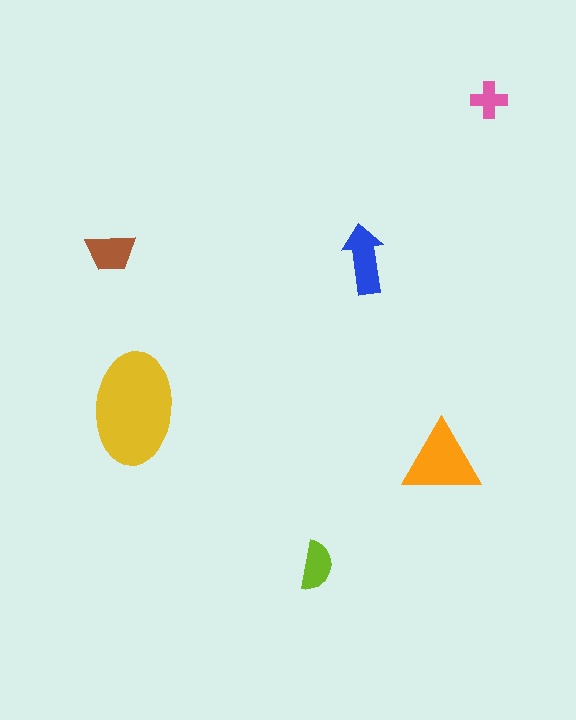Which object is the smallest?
The pink cross.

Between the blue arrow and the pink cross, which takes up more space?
The blue arrow.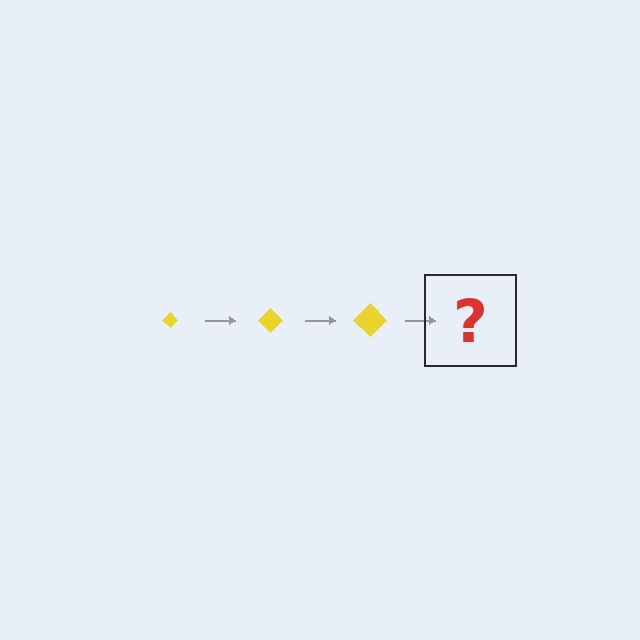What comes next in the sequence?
The next element should be a yellow diamond, larger than the previous one.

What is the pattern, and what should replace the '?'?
The pattern is that the diamond gets progressively larger each step. The '?' should be a yellow diamond, larger than the previous one.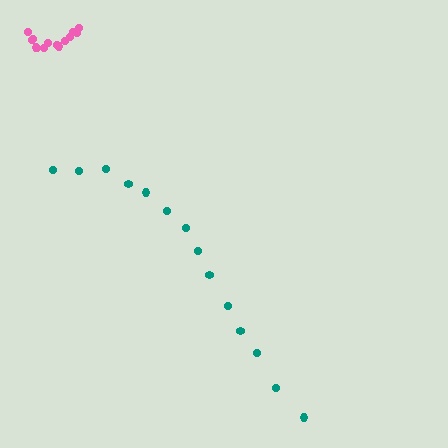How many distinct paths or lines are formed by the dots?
There are 2 distinct paths.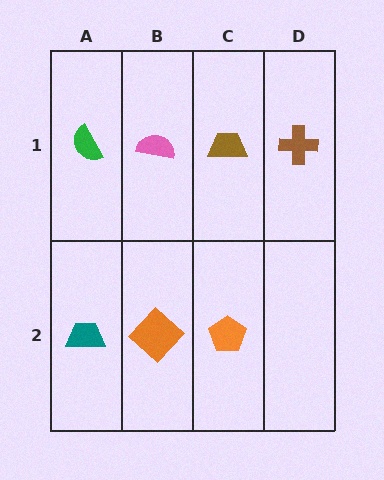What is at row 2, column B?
An orange diamond.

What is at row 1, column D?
A brown cross.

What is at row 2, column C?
An orange pentagon.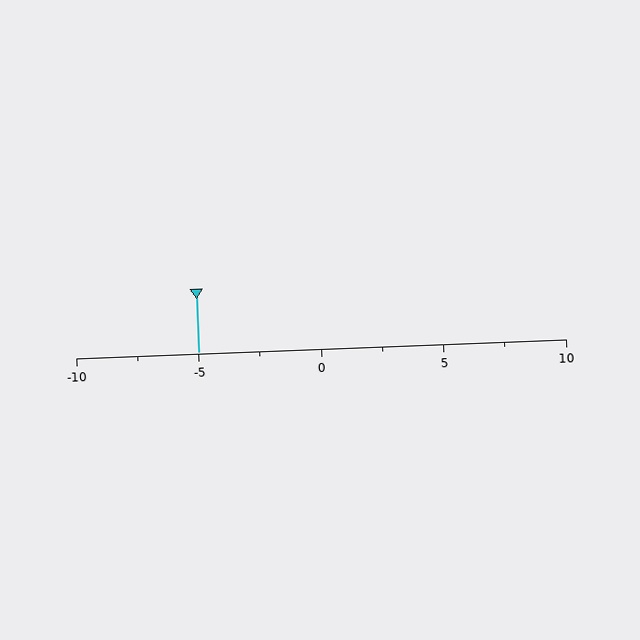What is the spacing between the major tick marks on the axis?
The major ticks are spaced 5 apart.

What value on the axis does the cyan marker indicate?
The marker indicates approximately -5.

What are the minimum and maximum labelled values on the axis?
The axis runs from -10 to 10.